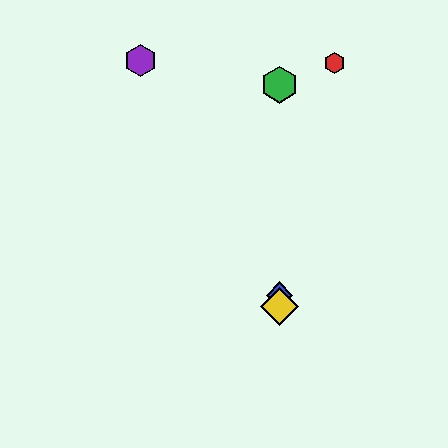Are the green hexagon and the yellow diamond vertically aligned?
Yes, both are at x≈279.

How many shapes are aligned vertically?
3 shapes (the blue diamond, the green hexagon, the yellow diamond) are aligned vertically.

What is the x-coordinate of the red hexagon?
The red hexagon is at x≈335.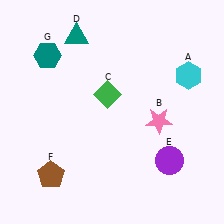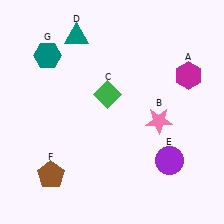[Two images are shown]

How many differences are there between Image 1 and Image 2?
There is 1 difference between the two images.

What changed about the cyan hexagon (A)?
In Image 1, A is cyan. In Image 2, it changed to magenta.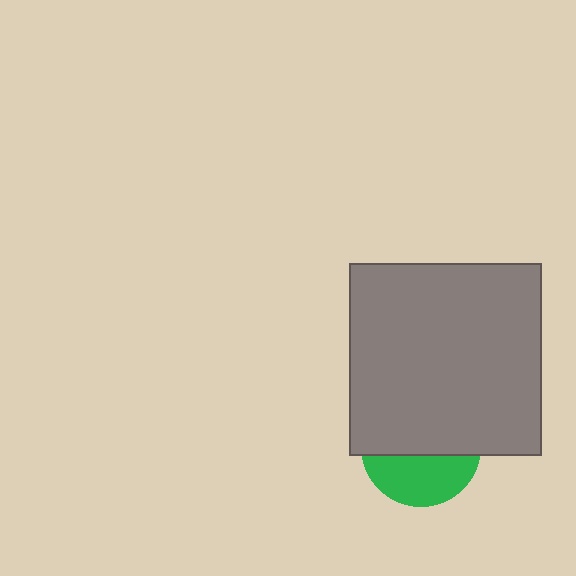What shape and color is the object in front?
The object in front is a gray square.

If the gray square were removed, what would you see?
You would see the complete green circle.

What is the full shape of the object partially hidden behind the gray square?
The partially hidden object is a green circle.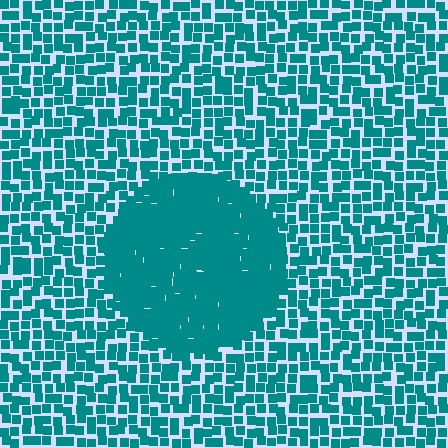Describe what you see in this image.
The image contains small teal elements arranged at two different densities. A circle-shaped region is visible where the elements are more densely packed than the surrounding area.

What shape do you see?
I see a circle.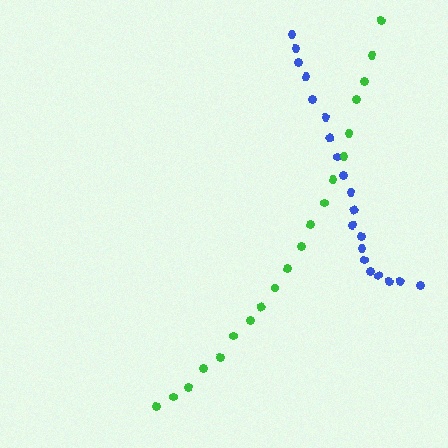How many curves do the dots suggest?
There are 2 distinct paths.